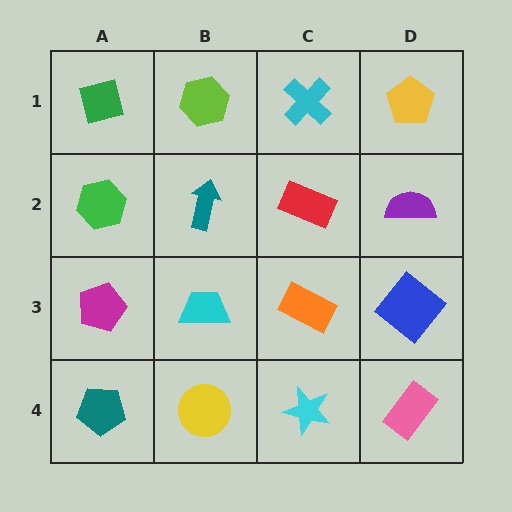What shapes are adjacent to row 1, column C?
A red rectangle (row 2, column C), a lime hexagon (row 1, column B), a yellow pentagon (row 1, column D).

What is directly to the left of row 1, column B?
A green square.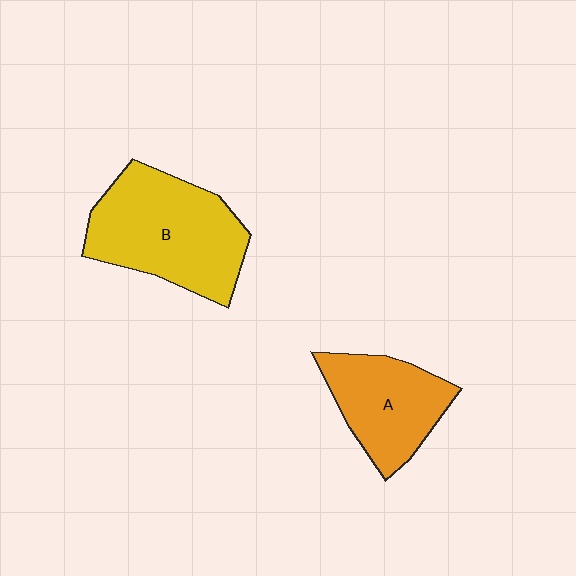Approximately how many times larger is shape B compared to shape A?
Approximately 1.5 times.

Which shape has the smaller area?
Shape A (orange).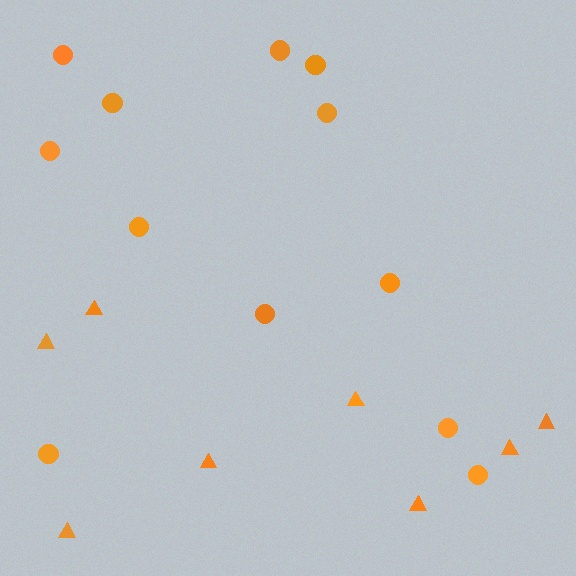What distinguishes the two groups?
There are 2 groups: one group of circles (12) and one group of triangles (8).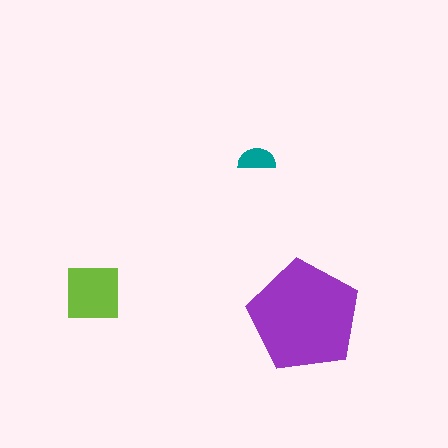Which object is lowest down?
The purple pentagon is bottommost.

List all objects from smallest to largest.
The teal semicircle, the lime square, the purple pentagon.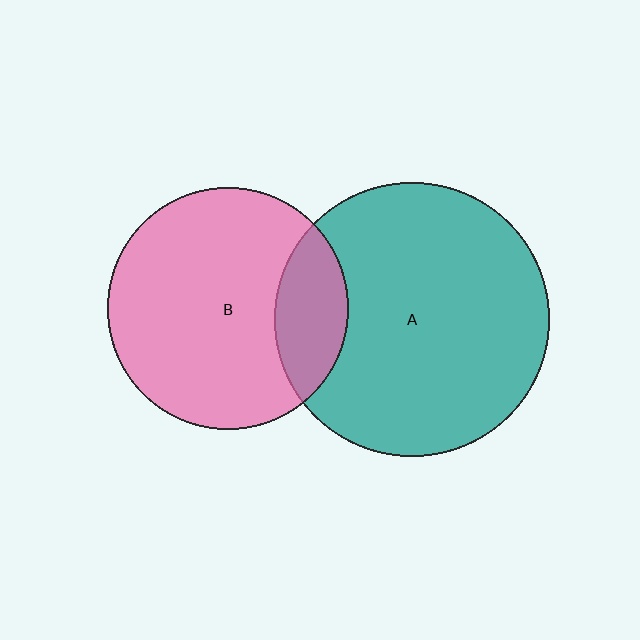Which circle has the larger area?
Circle A (teal).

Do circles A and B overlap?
Yes.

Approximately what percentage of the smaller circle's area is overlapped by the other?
Approximately 20%.